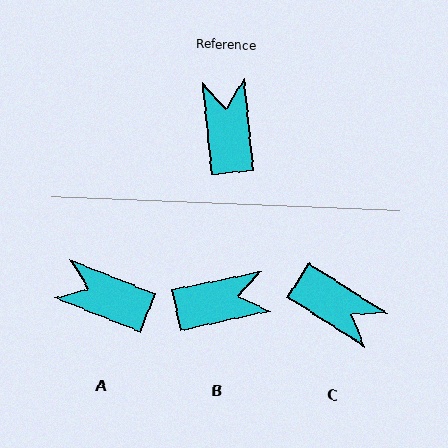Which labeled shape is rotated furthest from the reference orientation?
C, about 129 degrees away.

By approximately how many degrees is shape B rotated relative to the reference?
Approximately 84 degrees clockwise.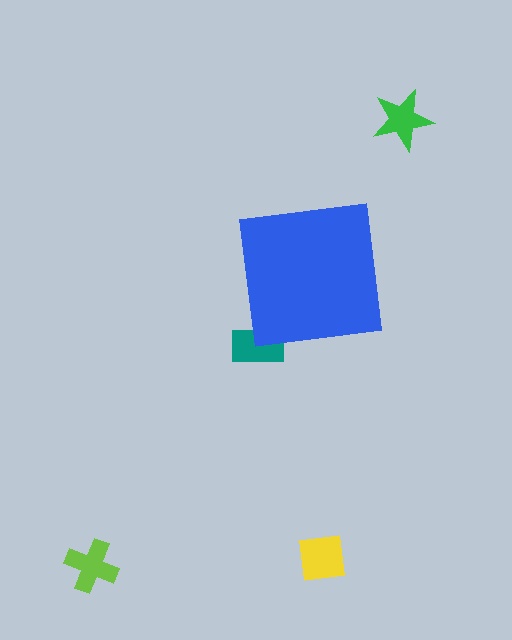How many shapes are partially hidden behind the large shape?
1 shape is partially hidden.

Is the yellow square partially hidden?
No, the yellow square is fully visible.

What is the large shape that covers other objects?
A blue square.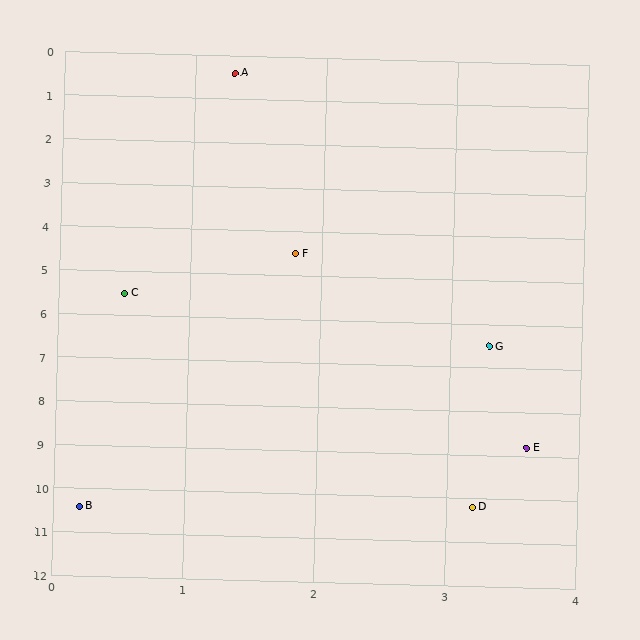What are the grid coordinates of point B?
Point B is at approximately (0.2, 10.4).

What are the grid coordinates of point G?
Point G is at approximately (3.3, 6.5).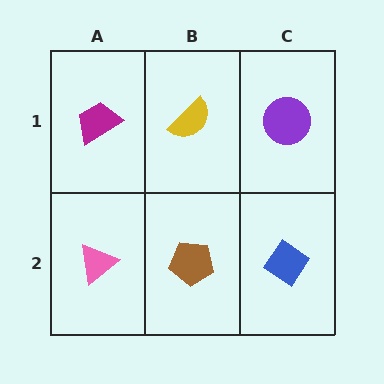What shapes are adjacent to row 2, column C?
A purple circle (row 1, column C), a brown pentagon (row 2, column B).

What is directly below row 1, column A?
A pink triangle.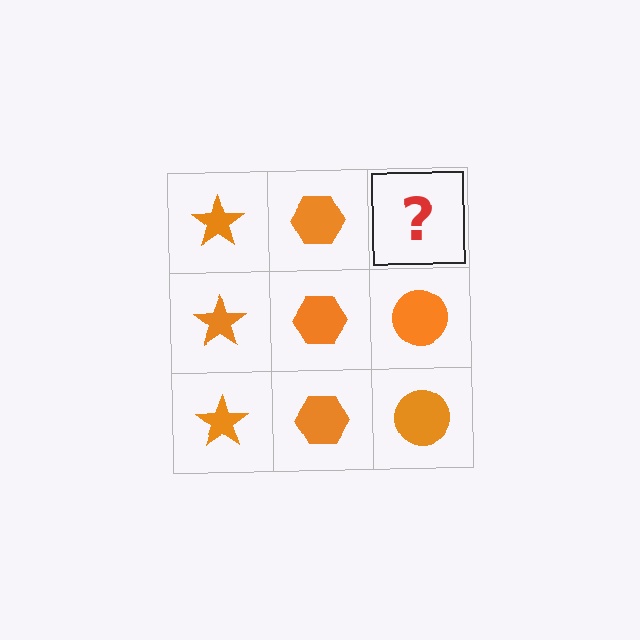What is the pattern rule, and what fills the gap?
The rule is that each column has a consistent shape. The gap should be filled with an orange circle.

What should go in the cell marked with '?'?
The missing cell should contain an orange circle.